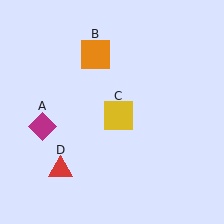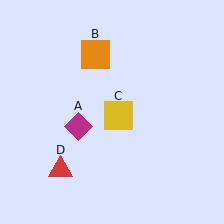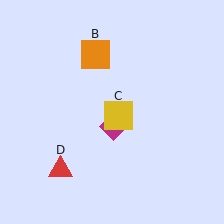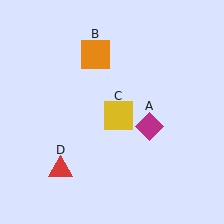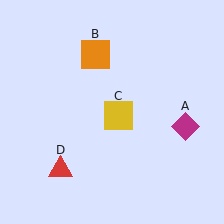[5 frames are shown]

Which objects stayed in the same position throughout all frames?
Orange square (object B) and yellow square (object C) and red triangle (object D) remained stationary.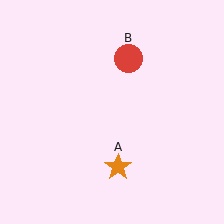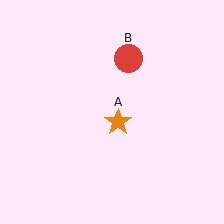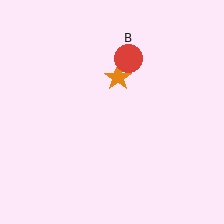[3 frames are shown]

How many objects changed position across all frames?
1 object changed position: orange star (object A).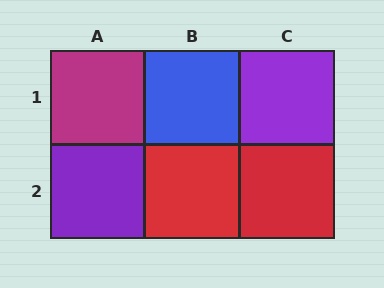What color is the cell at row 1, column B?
Blue.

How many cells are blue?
1 cell is blue.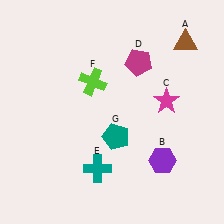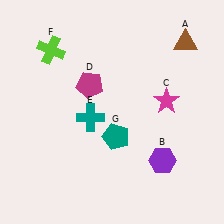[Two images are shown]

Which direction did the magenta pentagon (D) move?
The magenta pentagon (D) moved left.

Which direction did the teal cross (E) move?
The teal cross (E) moved up.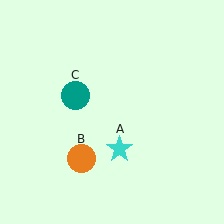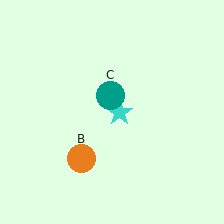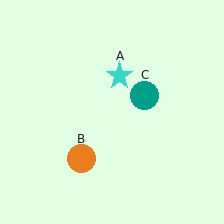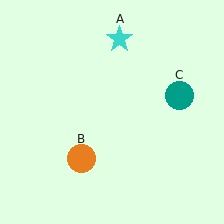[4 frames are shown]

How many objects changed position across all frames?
2 objects changed position: cyan star (object A), teal circle (object C).